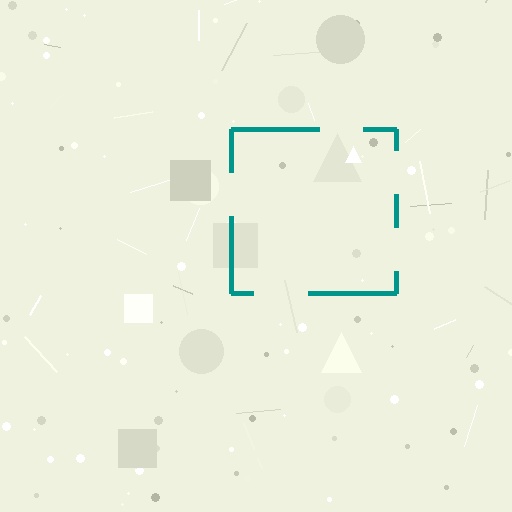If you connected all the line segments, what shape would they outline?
They would outline a square.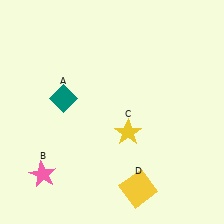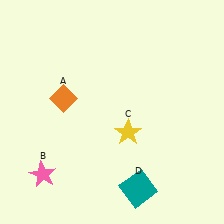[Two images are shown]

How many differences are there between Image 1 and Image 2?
There are 2 differences between the two images.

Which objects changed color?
A changed from teal to orange. D changed from yellow to teal.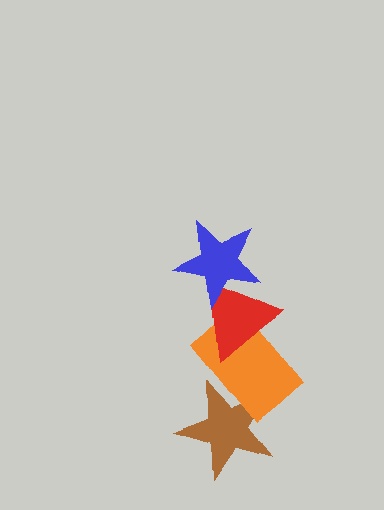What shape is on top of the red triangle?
The blue star is on top of the red triangle.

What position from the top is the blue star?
The blue star is 1st from the top.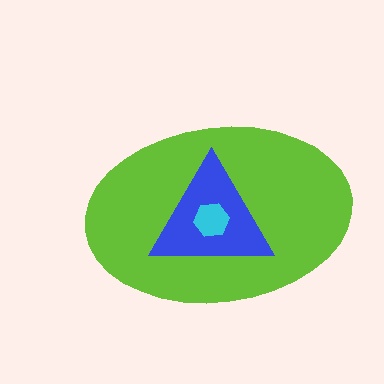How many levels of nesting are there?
3.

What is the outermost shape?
The lime ellipse.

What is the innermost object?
The cyan hexagon.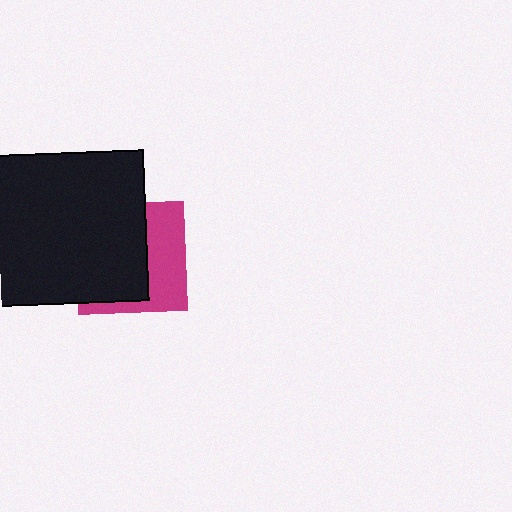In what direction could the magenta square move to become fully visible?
The magenta square could move right. That would shift it out from behind the black rectangle entirely.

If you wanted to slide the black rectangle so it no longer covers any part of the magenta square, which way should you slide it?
Slide it left — that is the most direct way to separate the two shapes.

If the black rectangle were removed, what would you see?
You would see the complete magenta square.